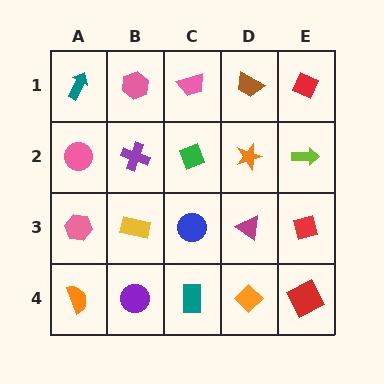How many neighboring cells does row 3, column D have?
4.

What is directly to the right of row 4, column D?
A red square.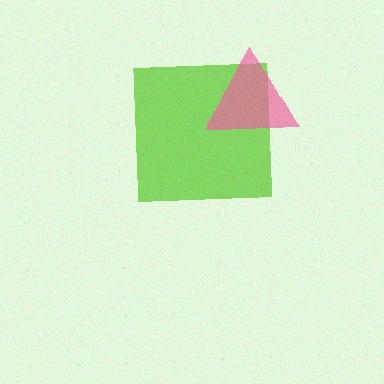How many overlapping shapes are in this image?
There are 2 overlapping shapes in the image.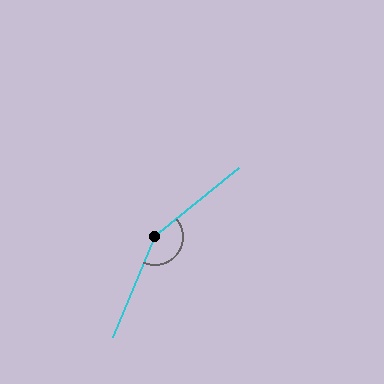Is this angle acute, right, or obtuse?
It is obtuse.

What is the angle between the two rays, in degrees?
Approximately 152 degrees.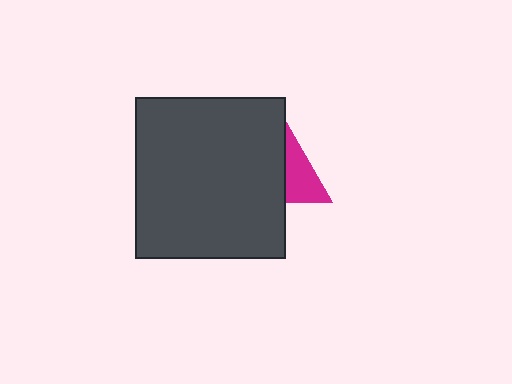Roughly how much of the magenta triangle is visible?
A small part of it is visible (roughly 34%).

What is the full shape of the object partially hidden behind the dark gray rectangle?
The partially hidden object is a magenta triangle.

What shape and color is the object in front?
The object in front is a dark gray rectangle.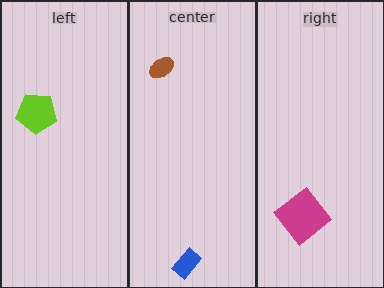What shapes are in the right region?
The magenta diamond.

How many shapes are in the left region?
1.